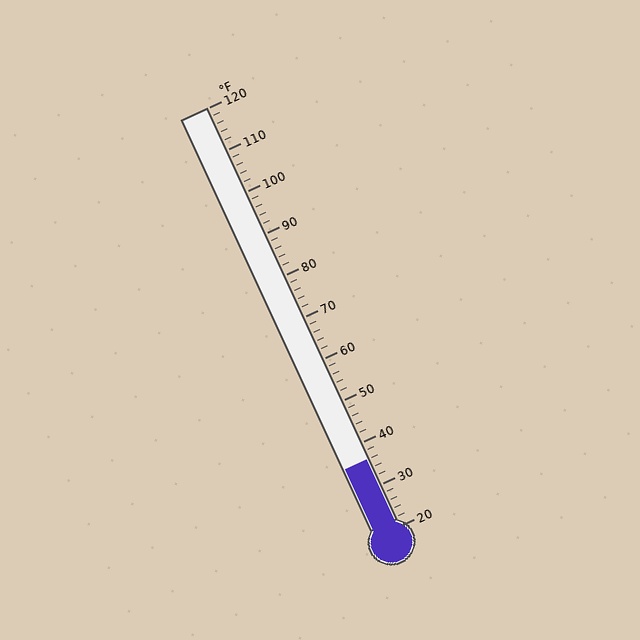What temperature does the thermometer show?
The thermometer shows approximately 36°F.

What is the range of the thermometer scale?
The thermometer scale ranges from 20°F to 120°F.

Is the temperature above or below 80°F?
The temperature is below 80°F.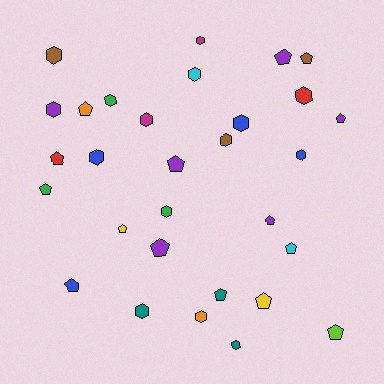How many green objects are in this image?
There are 3 green objects.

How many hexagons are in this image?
There are 15 hexagons.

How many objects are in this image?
There are 30 objects.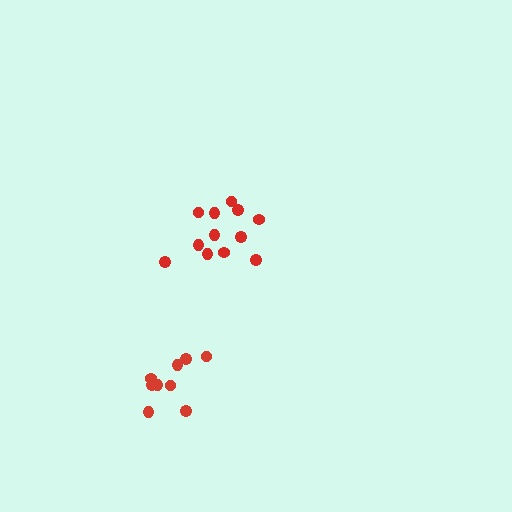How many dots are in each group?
Group 1: 12 dots, Group 2: 9 dots (21 total).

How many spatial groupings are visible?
There are 2 spatial groupings.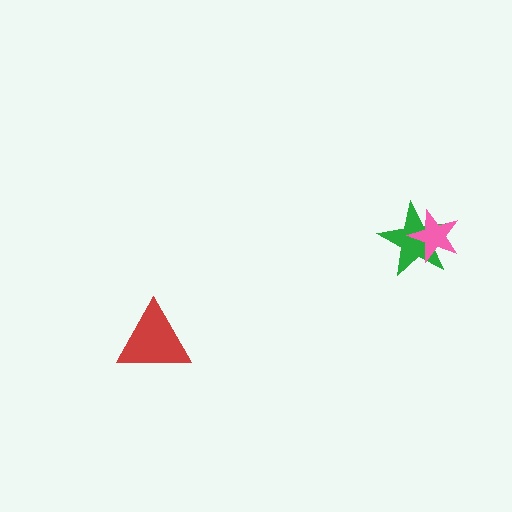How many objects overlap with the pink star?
1 object overlaps with the pink star.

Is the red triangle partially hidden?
No, no other shape covers it.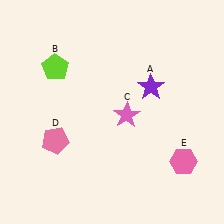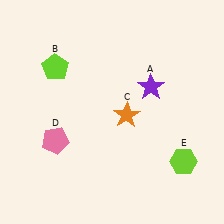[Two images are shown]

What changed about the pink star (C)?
In Image 1, C is pink. In Image 2, it changed to orange.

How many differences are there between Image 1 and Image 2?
There are 2 differences between the two images.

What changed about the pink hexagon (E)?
In Image 1, E is pink. In Image 2, it changed to lime.